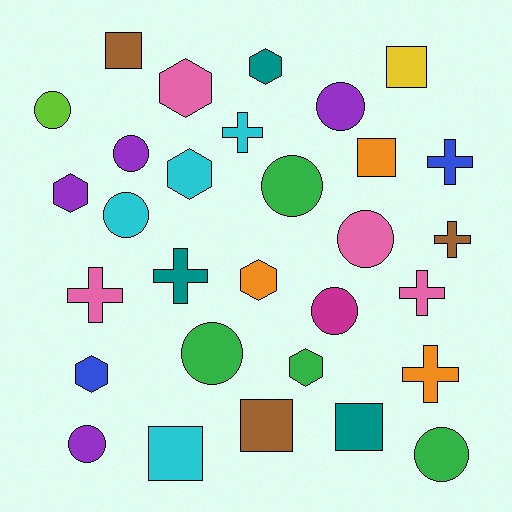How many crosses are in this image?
There are 7 crosses.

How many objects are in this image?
There are 30 objects.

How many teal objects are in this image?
There are 3 teal objects.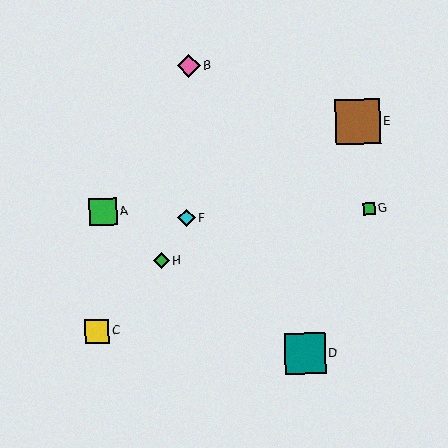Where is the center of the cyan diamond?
The center of the cyan diamond is at (186, 218).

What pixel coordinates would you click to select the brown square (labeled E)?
Click at (358, 122) to select the brown square E.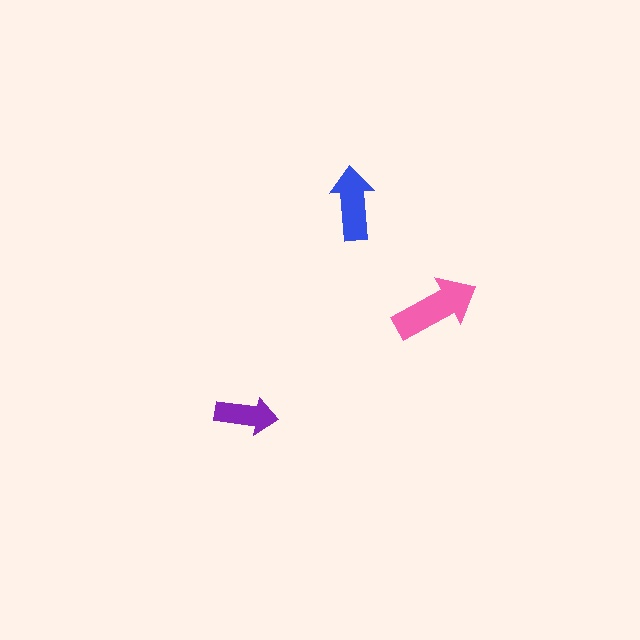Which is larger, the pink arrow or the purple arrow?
The pink one.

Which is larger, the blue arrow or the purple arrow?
The blue one.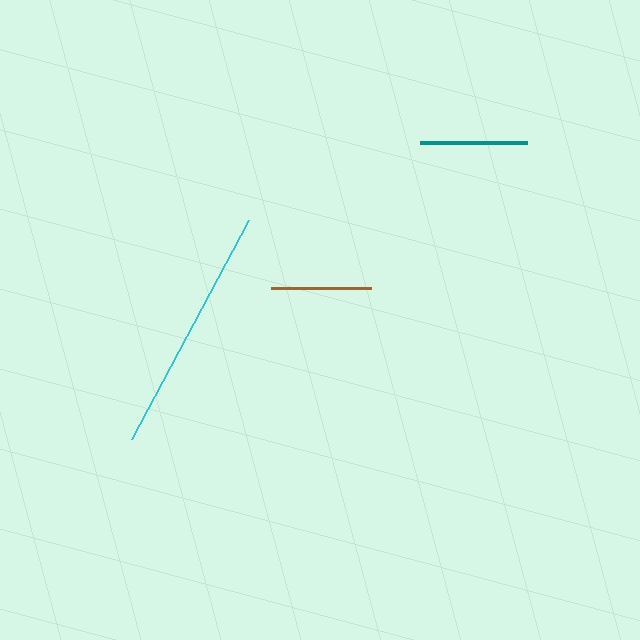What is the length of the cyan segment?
The cyan segment is approximately 249 pixels long.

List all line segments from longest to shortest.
From longest to shortest: cyan, teal, brown.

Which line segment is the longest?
The cyan line is the longest at approximately 249 pixels.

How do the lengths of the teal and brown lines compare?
The teal and brown lines are approximately the same length.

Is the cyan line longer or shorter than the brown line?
The cyan line is longer than the brown line.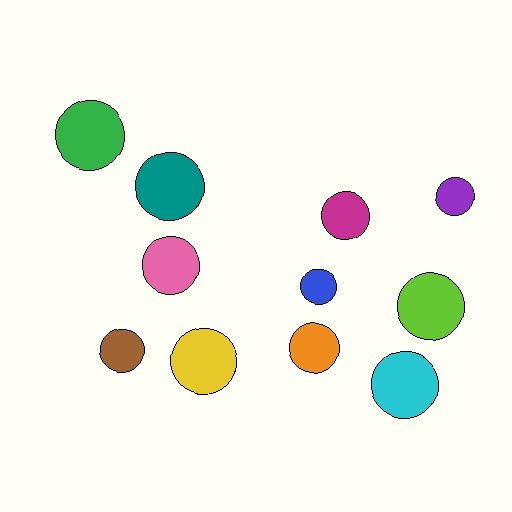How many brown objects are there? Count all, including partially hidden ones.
There is 1 brown object.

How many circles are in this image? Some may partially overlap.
There are 11 circles.